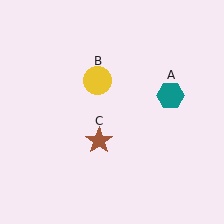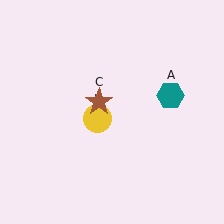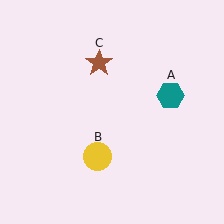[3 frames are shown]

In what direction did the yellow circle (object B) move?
The yellow circle (object B) moved down.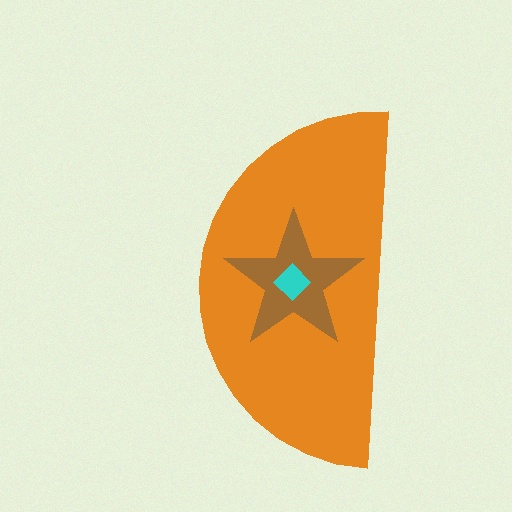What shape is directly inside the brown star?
The cyan diamond.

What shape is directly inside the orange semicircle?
The brown star.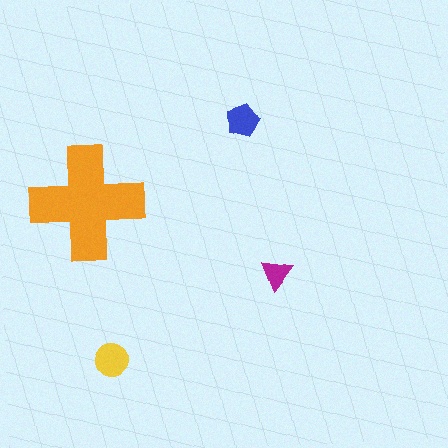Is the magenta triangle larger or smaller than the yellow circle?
Smaller.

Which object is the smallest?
The magenta triangle.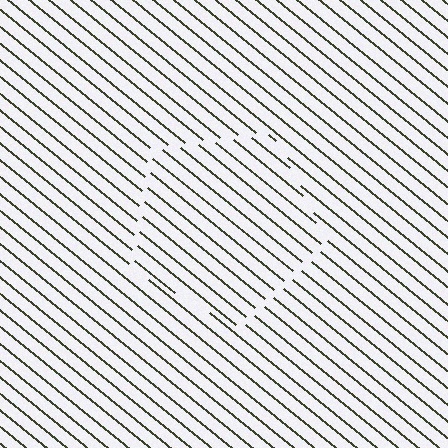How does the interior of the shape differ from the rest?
The interior of the shape contains the same grating, shifted by half a period — the contour is defined by the phase discontinuity where line-ends from the inner and outer gratings abut.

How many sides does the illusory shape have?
5 sides — the line-ends trace a pentagon.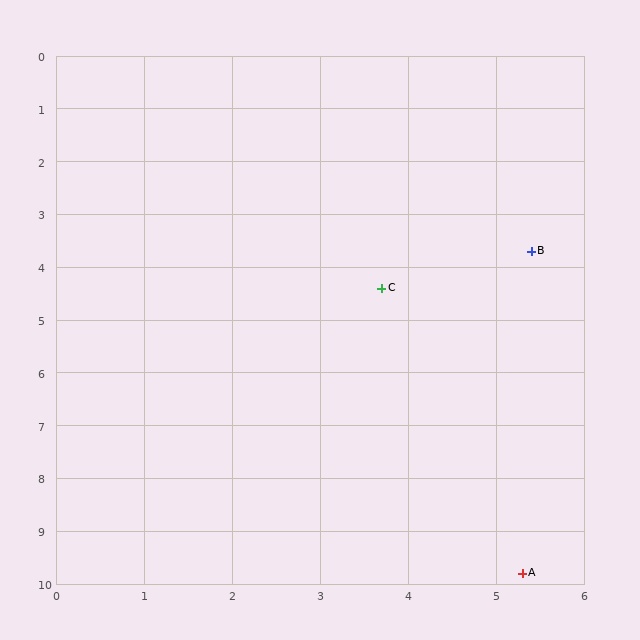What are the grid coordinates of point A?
Point A is at approximately (5.3, 9.8).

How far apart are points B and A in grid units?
Points B and A are about 6.1 grid units apart.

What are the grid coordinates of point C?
Point C is at approximately (3.7, 4.4).